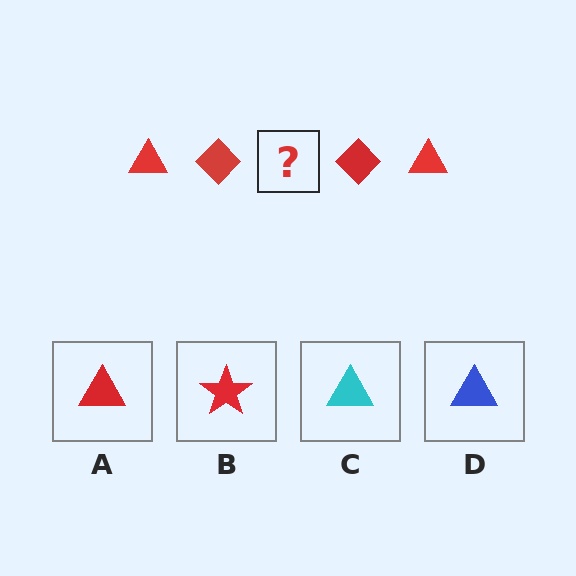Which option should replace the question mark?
Option A.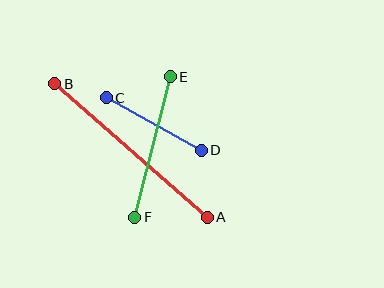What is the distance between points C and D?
The distance is approximately 109 pixels.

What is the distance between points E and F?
The distance is approximately 145 pixels.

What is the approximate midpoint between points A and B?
The midpoint is at approximately (131, 150) pixels.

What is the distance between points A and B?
The distance is approximately 203 pixels.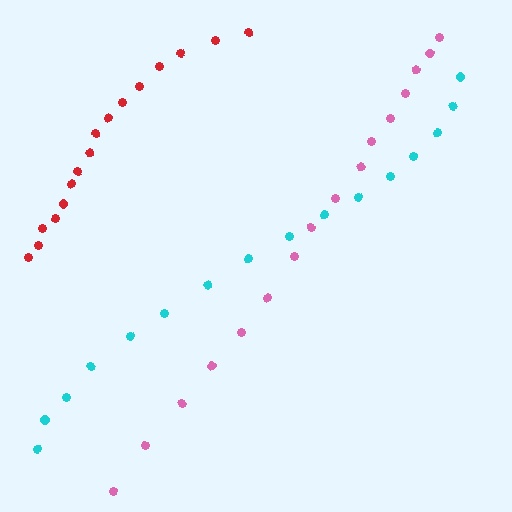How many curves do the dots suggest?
There are 3 distinct paths.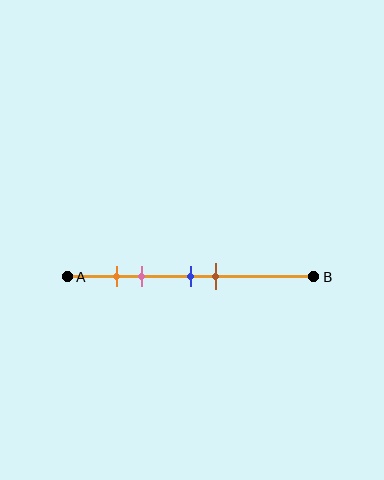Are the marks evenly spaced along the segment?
No, the marks are not evenly spaced.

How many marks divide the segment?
There are 4 marks dividing the segment.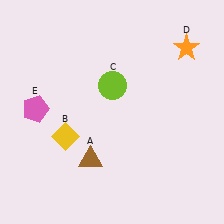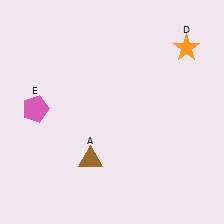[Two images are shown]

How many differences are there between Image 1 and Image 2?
There are 2 differences between the two images.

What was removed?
The yellow diamond (B), the lime circle (C) were removed in Image 2.